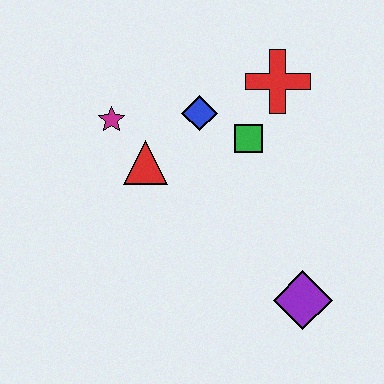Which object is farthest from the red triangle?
The purple diamond is farthest from the red triangle.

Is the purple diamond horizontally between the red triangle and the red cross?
No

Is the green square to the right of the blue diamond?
Yes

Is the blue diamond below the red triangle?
No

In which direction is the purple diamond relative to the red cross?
The purple diamond is below the red cross.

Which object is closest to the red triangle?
The magenta star is closest to the red triangle.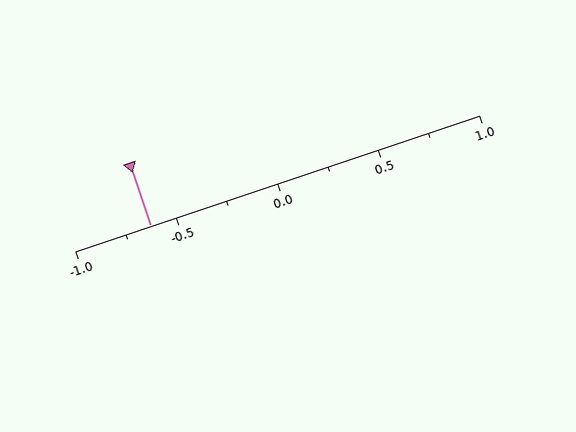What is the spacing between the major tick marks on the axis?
The major ticks are spaced 0.5 apart.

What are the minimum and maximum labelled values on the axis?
The axis runs from -1.0 to 1.0.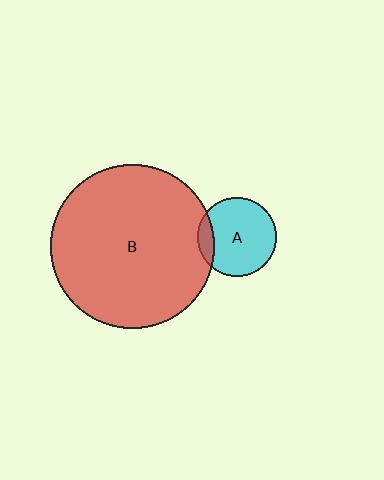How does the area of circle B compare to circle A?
Approximately 4.3 times.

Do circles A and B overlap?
Yes.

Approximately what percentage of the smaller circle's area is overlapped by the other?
Approximately 15%.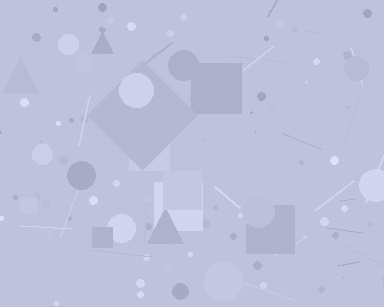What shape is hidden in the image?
A diamond is hidden in the image.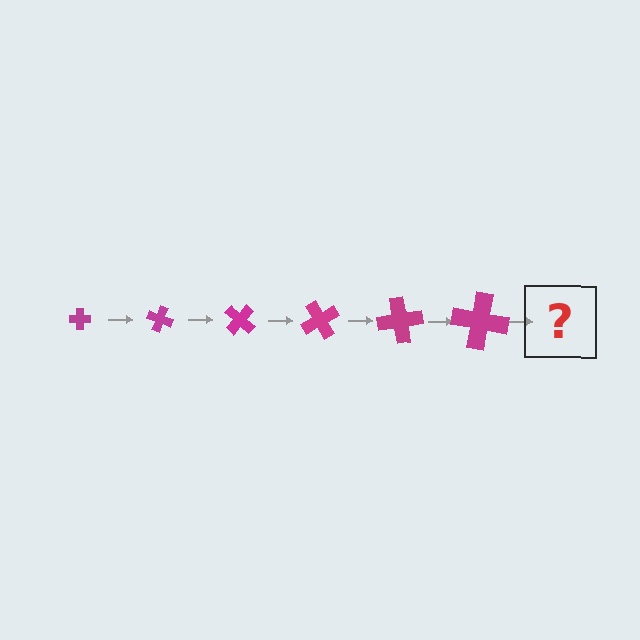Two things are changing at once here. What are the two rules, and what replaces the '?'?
The two rules are that the cross grows larger each step and it rotates 20 degrees each step. The '?' should be a cross, larger than the previous one and rotated 120 degrees from the start.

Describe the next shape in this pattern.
It should be a cross, larger than the previous one and rotated 120 degrees from the start.